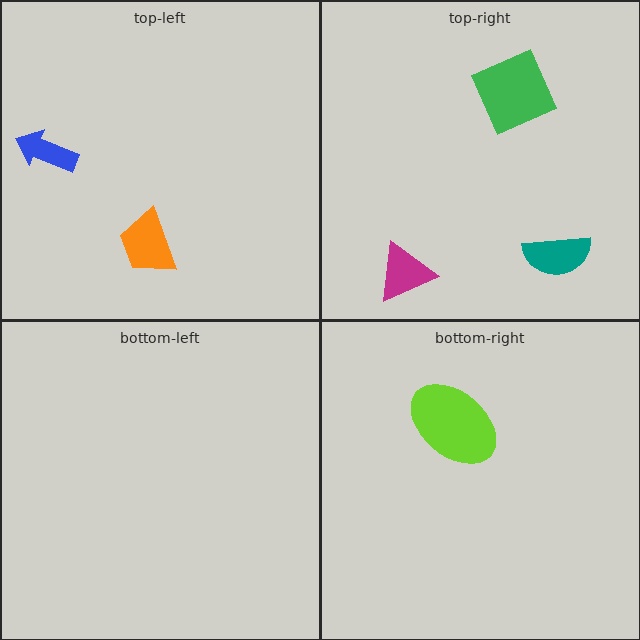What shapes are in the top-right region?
The green diamond, the teal semicircle, the magenta triangle.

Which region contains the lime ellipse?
The bottom-right region.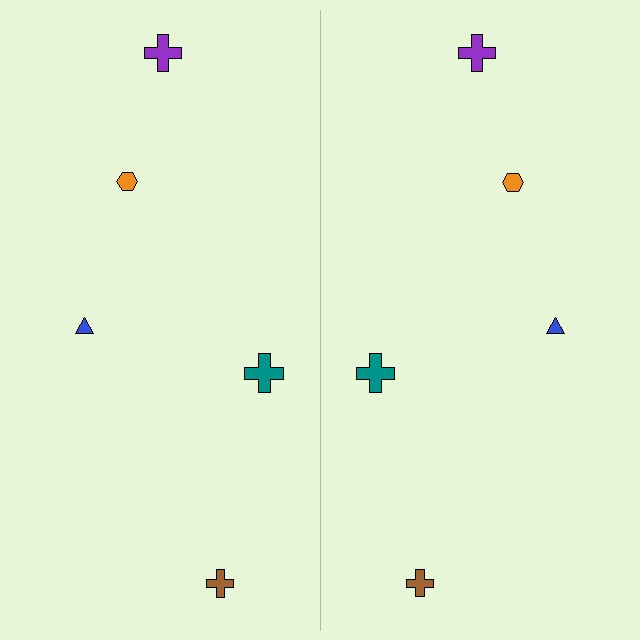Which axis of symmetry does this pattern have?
The pattern has a vertical axis of symmetry running through the center of the image.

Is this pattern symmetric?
Yes, this pattern has bilateral (reflection) symmetry.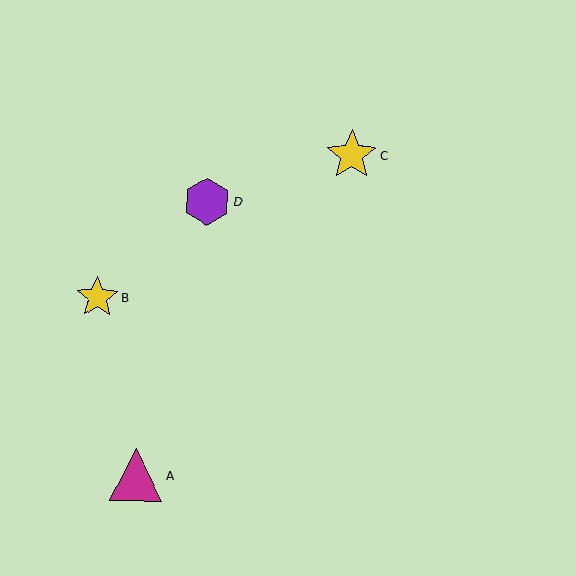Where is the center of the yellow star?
The center of the yellow star is at (352, 155).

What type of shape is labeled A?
Shape A is a magenta triangle.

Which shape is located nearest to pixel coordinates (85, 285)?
The yellow star (labeled B) at (97, 297) is nearest to that location.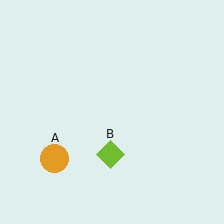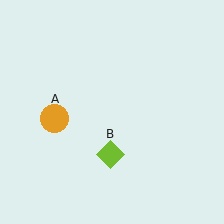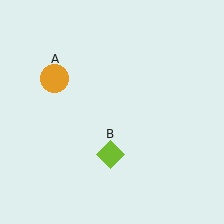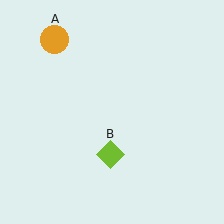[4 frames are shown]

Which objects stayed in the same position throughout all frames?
Lime diamond (object B) remained stationary.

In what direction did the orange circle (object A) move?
The orange circle (object A) moved up.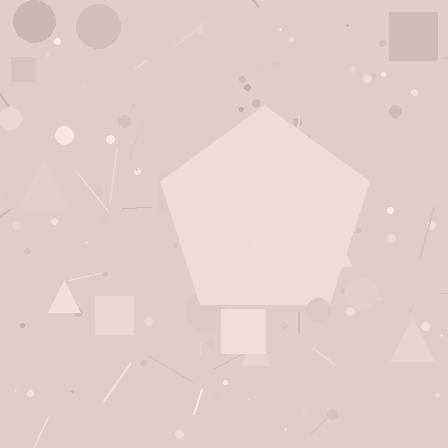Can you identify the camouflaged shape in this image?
The camouflaged shape is a pentagon.